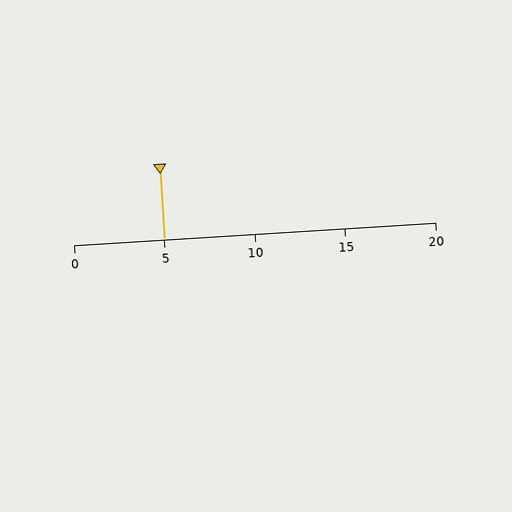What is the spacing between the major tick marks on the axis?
The major ticks are spaced 5 apart.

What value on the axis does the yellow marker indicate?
The marker indicates approximately 5.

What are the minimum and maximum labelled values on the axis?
The axis runs from 0 to 20.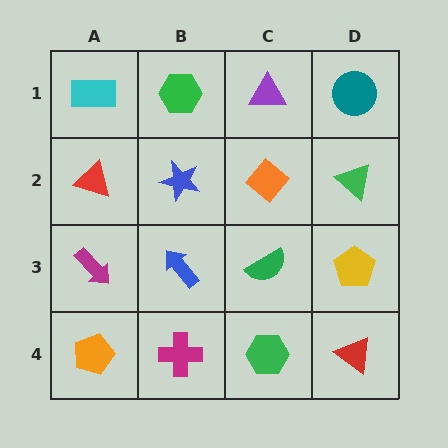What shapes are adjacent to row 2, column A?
A cyan rectangle (row 1, column A), a magenta arrow (row 3, column A), a blue star (row 2, column B).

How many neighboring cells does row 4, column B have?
3.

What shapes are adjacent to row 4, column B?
A blue arrow (row 3, column B), an orange pentagon (row 4, column A), a green hexagon (row 4, column C).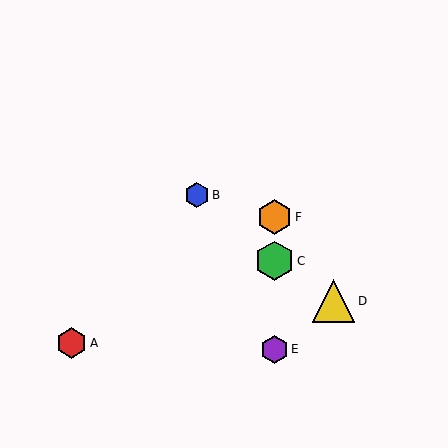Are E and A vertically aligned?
No, E is at x≈275 and A is at x≈72.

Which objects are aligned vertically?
Objects C, E, F are aligned vertically.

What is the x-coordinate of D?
Object D is at x≈334.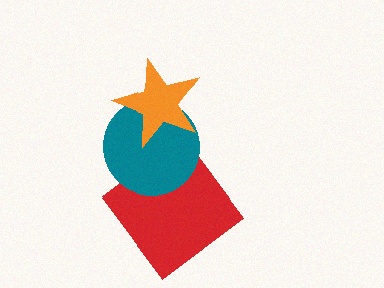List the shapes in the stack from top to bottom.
From top to bottom: the orange star, the teal circle, the red diamond.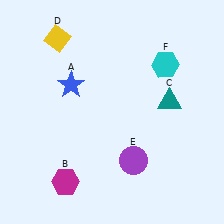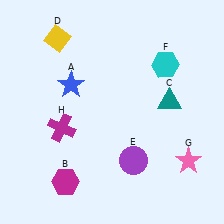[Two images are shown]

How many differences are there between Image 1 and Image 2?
There are 2 differences between the two images.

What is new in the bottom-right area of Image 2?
A pink star (G) was added in the bottom-right area of Image 2.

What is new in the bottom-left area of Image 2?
A magenta cross (H) was added in the bottom-left area of Image 2.